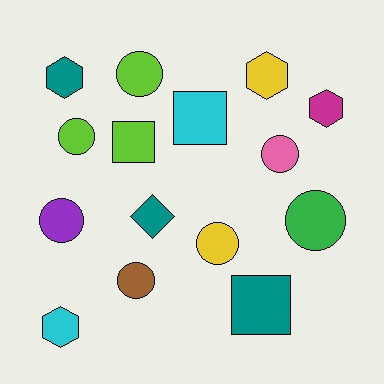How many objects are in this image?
There are 15 objects.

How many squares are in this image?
There are 3 squares.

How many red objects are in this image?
There are no red objects.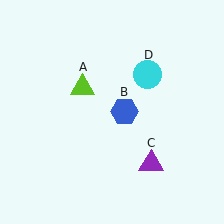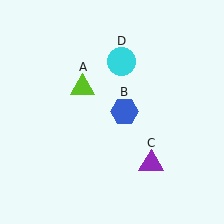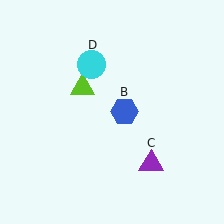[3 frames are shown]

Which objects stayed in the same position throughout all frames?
Lime triangle (object A) and blue hexagon (object B) and purple triangle (object C) remained stationary.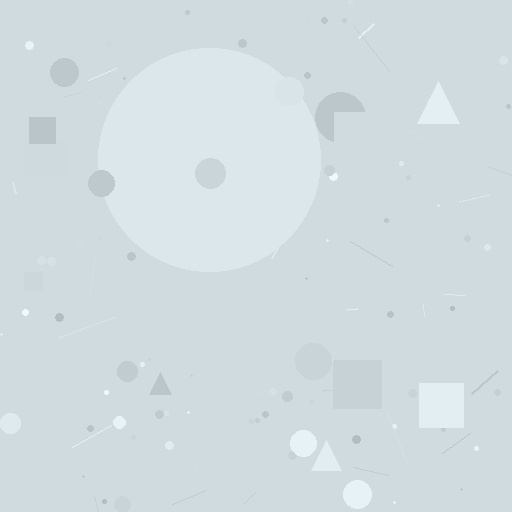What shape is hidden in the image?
A circle is hidden in the image.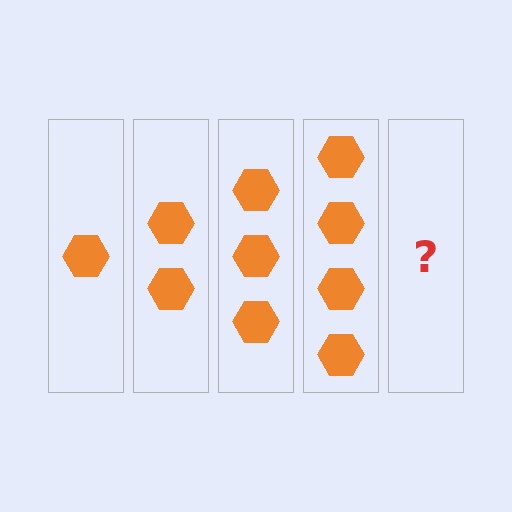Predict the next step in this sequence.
The next step is 5 hexagons.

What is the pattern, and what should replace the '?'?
The pattern is that each step adds one more hexagon. The '?' should be 5 hexagons.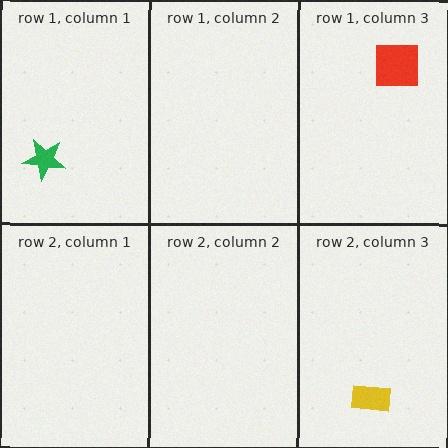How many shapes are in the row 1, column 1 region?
1.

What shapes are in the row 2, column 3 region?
The yellow rectangle.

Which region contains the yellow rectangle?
The row 2, column 3 region.